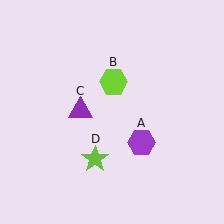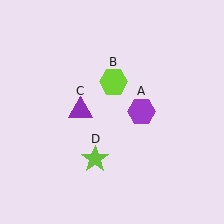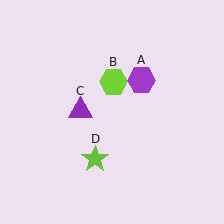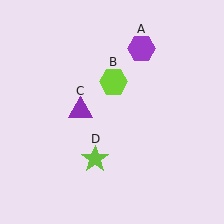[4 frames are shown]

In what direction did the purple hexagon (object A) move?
The purple hexagon (object A) moved up.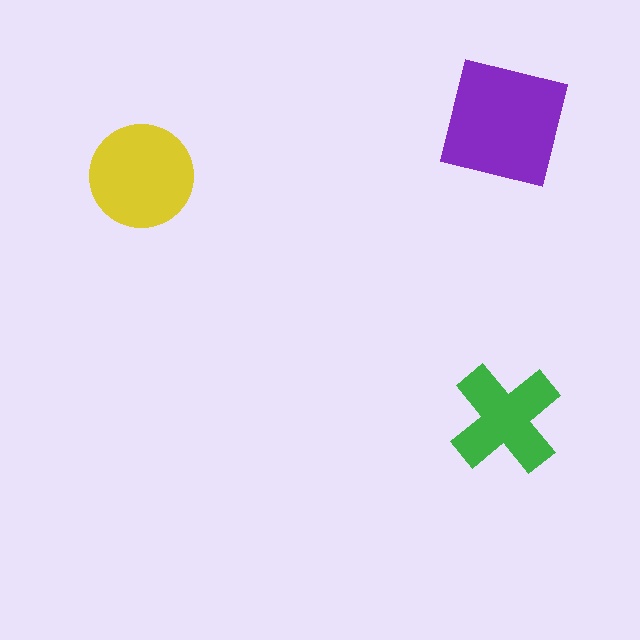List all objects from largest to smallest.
The purple square, the yellow circle, the green cross.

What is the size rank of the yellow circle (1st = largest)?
2nd.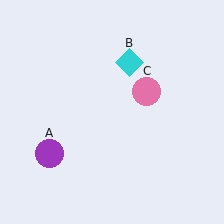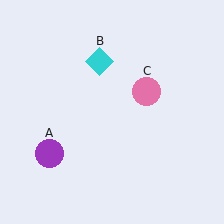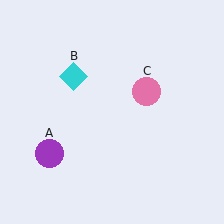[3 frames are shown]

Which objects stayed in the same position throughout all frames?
Purple circle (object A) and pink circle (object C) remained stationary.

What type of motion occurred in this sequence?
The cyan diamond (object B) rotated counterclockwise around the center of the scene.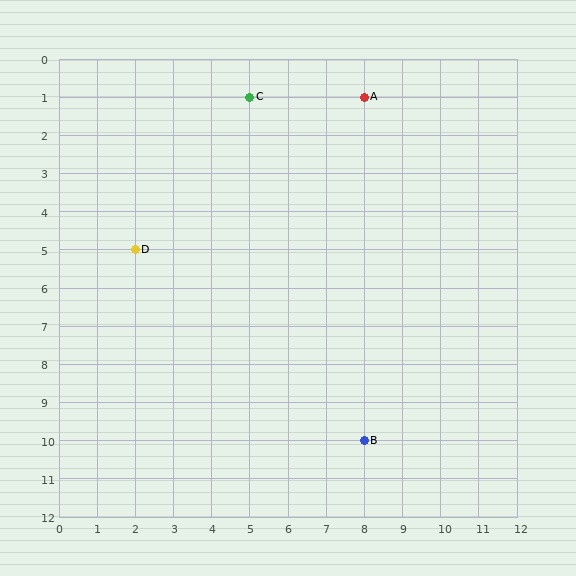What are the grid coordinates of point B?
Point B is at grid coordinates (8, 10).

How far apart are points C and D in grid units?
Points C and D are 3 columns and 4 rows apart (about 5.0 grid units diagonally).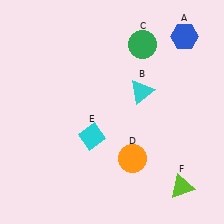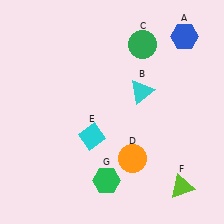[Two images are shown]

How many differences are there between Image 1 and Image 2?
There is 1 difference between the two images.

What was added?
A green hexagon (G) was added in Image 2.